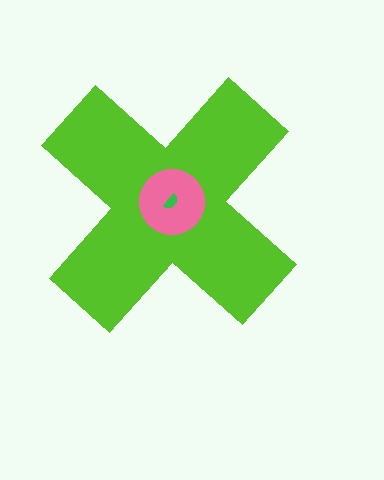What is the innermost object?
The green semicircle.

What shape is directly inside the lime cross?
The pink circle.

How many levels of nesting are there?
3.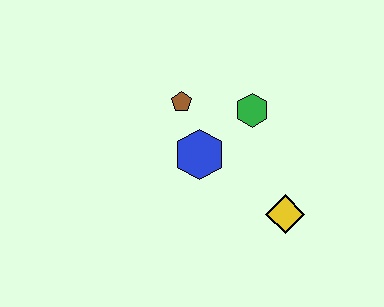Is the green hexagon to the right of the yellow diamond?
No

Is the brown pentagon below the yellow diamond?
No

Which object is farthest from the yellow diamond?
The brown pentagon is farthest from the yellow diamond.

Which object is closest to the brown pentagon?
The blue hexagon is closest to the brown pentagon.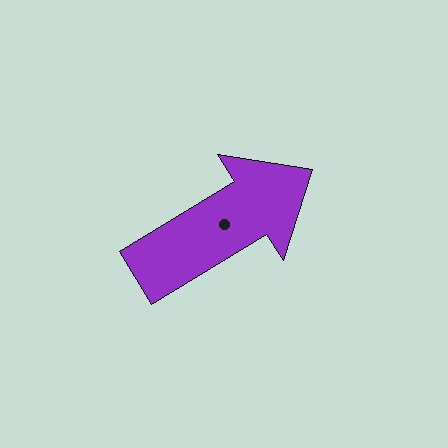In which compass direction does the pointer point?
Northeast.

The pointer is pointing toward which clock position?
Roughly 2 o'clock.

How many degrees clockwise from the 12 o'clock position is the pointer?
Approximately 58 degrees.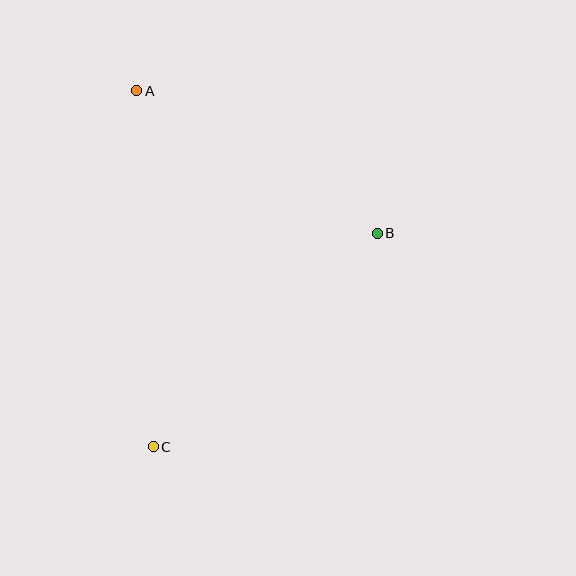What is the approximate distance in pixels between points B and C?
The distance between B and C is approximately 310 pixels.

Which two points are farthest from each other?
Points A and C are farthest from each other.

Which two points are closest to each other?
Points A and B are closest to each other.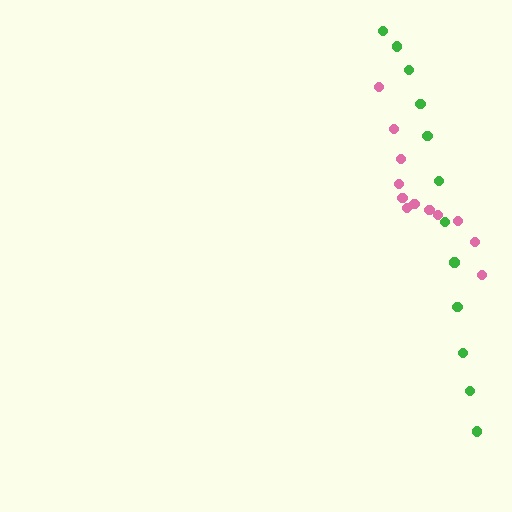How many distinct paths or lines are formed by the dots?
There are 2 distinct paths.